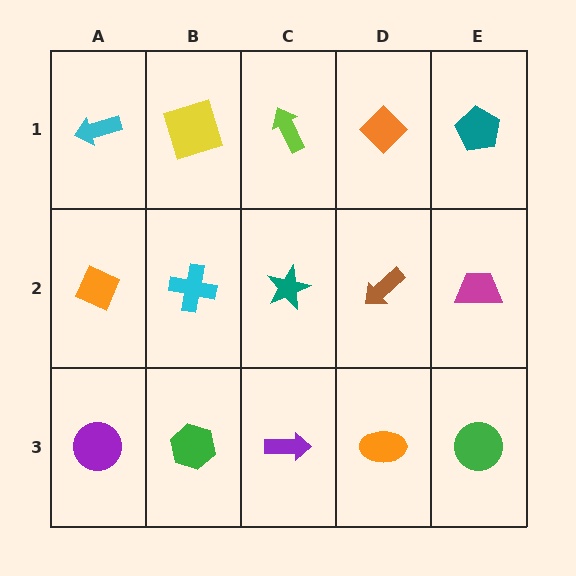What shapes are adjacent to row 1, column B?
A cyan cross (row 2, column B), a cyan arrow (row 1, column A), a lime arrow (row 1, column C).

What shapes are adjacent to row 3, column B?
A cyan cross (row 2, column B), a purple circle (row 3, column A), a purple arrow (row 3, column C).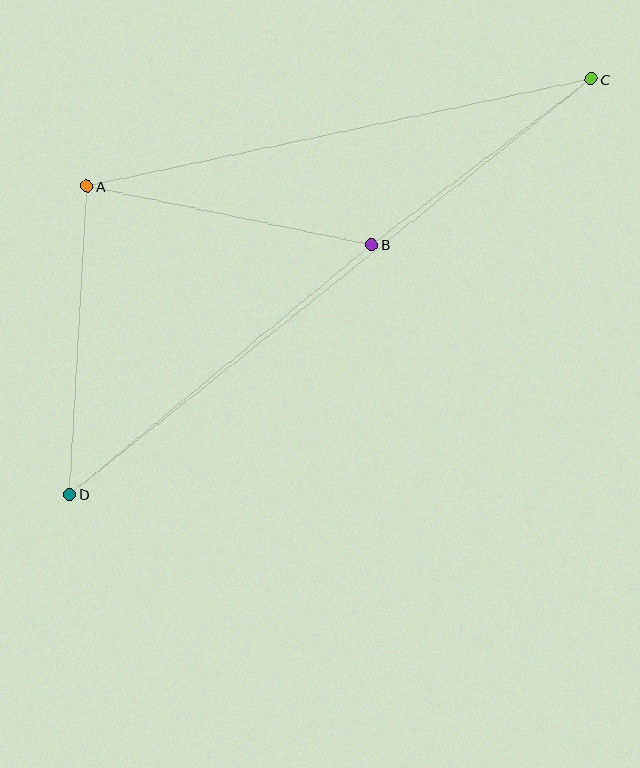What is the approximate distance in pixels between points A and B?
The distance between A and B is approximately 291 pixels.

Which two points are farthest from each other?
Points C and D are farthest from each other.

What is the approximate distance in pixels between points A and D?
The distance between A and D is approximately 309 pixels.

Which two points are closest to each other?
Points B and C are closest to each other.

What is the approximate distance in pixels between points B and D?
The distance between B and D is approximately 392 pixels.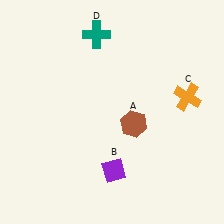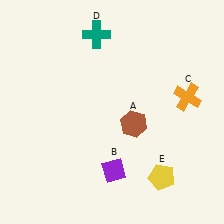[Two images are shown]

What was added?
A yellow pentagon (E) was added in Image 2.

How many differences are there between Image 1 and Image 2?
There is 1 difference between the two images.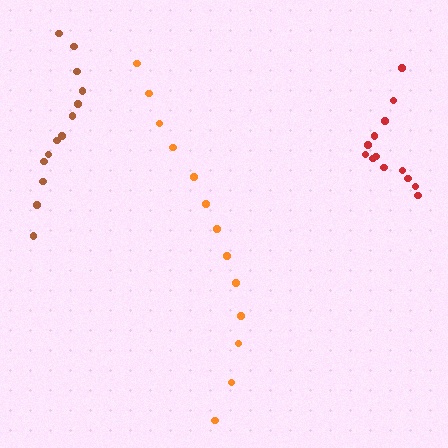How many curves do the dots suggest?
There are 3 distinct paths.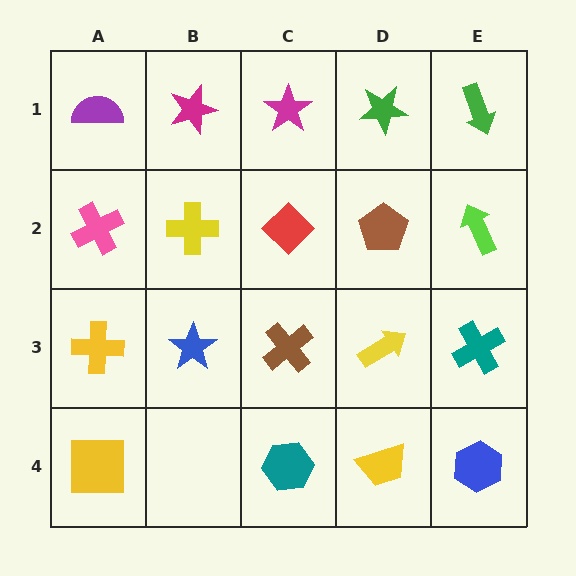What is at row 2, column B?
A yellow cross.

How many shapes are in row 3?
5 shapes.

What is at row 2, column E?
A lime arrow.